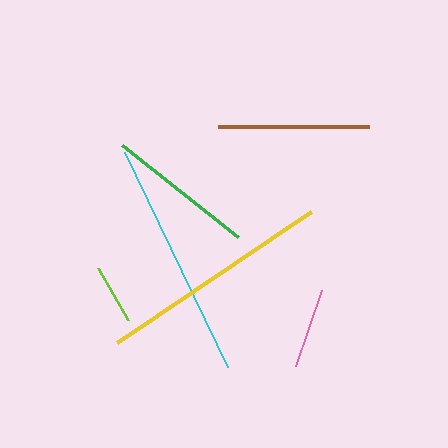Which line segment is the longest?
The cyan line is the longest at approximately 238 pixels.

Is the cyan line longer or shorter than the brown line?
The cyan line is longer than the brown line.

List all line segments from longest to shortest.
From longest to shortest: cyan, yellow, brown, green, pink, lime.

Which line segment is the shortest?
The lime line is the shortest at approximately 61 pixels.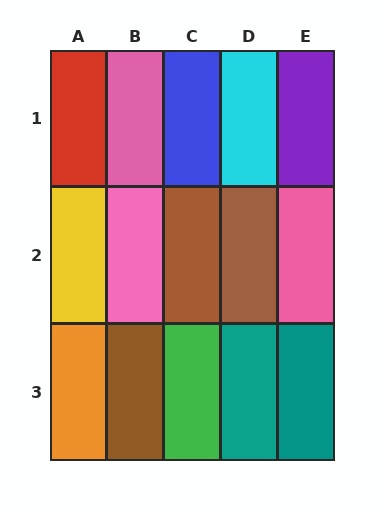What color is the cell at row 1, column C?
Blue.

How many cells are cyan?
1 cell is cyan.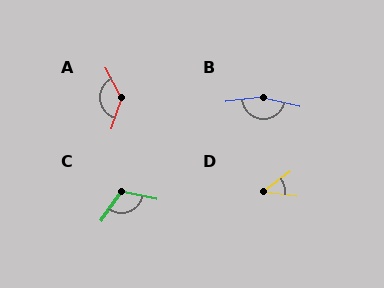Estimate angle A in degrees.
Approximately 135 degrees.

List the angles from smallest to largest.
D (45°), C (112°), A (135°), B (160°).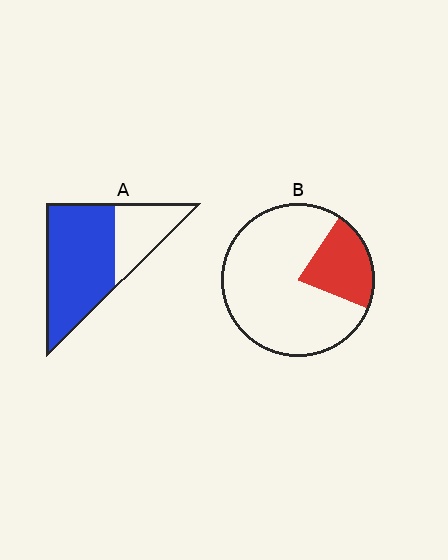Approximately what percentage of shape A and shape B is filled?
A is approximately 70% and B is approximately 20%.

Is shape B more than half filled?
No.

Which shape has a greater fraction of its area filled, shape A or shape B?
Shape A.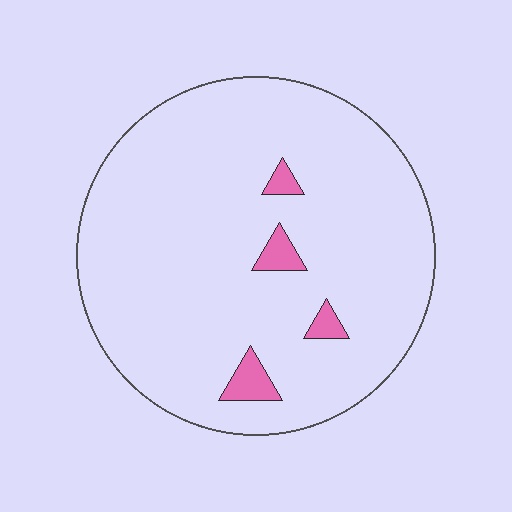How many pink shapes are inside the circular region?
4.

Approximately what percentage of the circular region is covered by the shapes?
Approximately 5%.